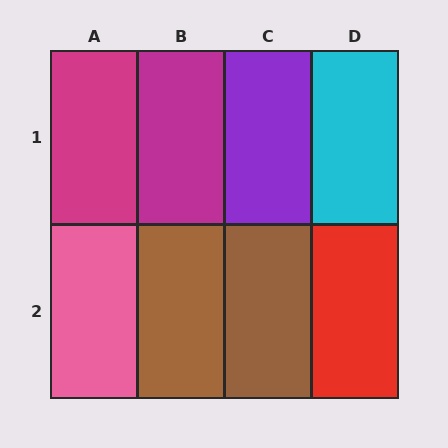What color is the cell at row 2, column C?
Brown.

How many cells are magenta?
2 cells are magenta.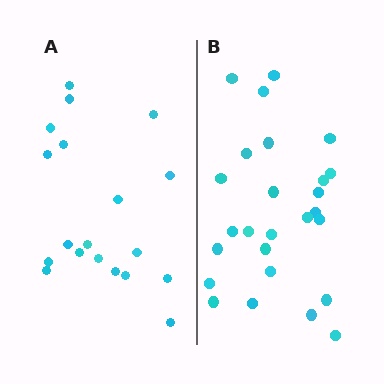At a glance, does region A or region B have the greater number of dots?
Region B (the right region) has more dots.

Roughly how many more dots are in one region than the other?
Region B has roughly 8 or so more dots than region A.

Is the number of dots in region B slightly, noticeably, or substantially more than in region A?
Region B has noticeably more, but not dramatically so. The ratio is roughly 1.4 to 1.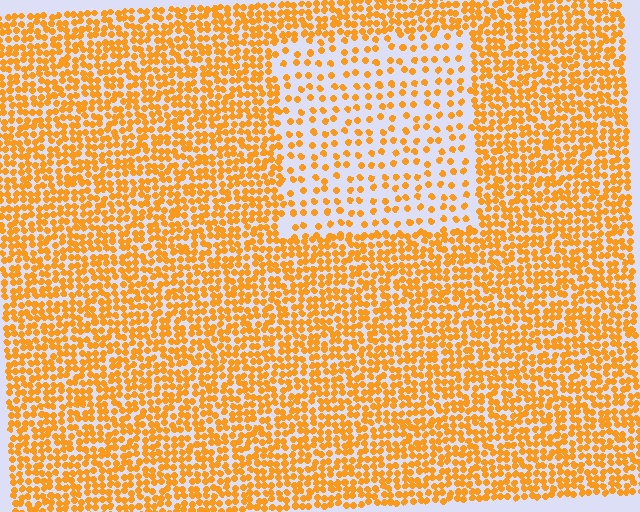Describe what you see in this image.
The image contains small orange elements arranged at two different densities. A rectangle-shaped region is visible where the elements are less densely packed than the surrounding area.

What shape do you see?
I see a rectangle.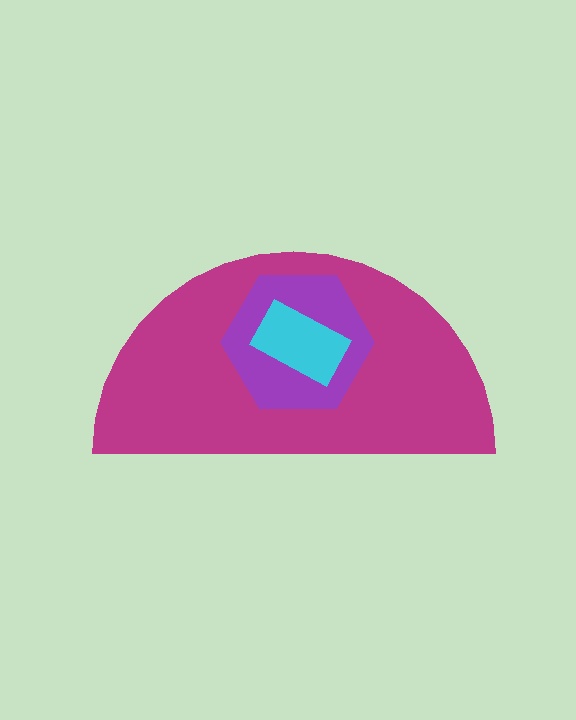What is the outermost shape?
The magenta semicircle.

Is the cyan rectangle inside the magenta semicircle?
Yes.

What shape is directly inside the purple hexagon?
The cyan rectangle.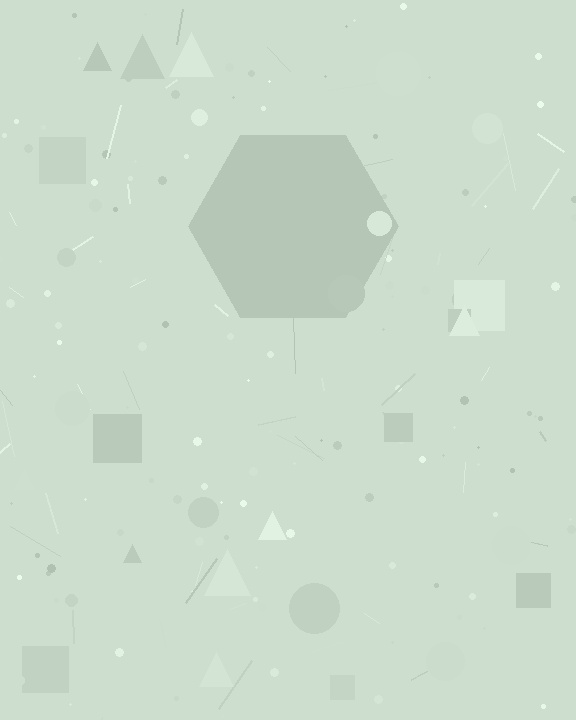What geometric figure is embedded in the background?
A hexagon is embedded in the background.